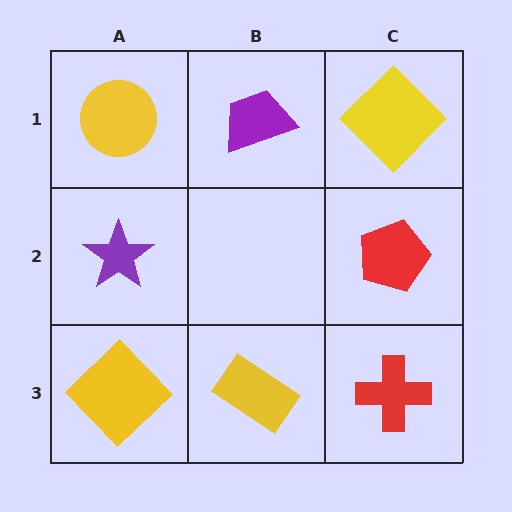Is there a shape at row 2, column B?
No, that cell is empty.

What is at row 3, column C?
A red cross.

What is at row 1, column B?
A purple trapezoid.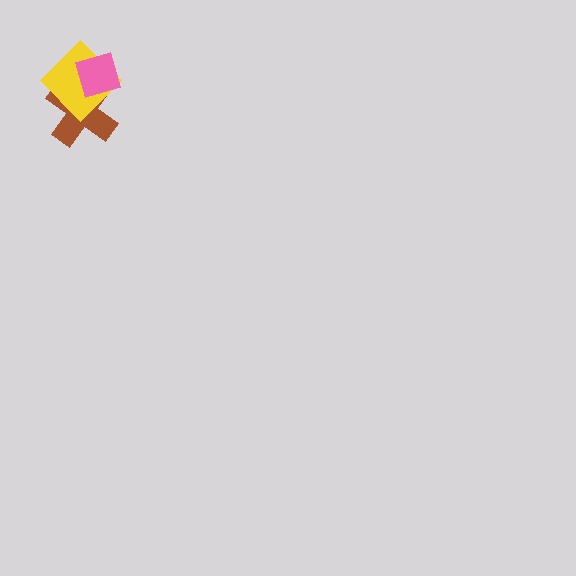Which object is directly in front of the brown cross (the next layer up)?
The yellow diamond is directly in front of the brown cross.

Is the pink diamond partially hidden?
No, no other shape covers it.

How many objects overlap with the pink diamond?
2 objects overlap with the pink diamond.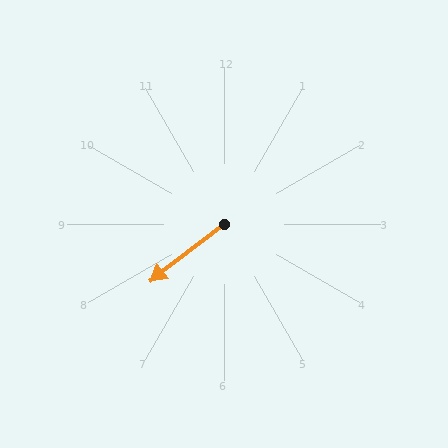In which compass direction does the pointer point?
Southwest.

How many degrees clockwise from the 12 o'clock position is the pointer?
Approximately 233 degrees.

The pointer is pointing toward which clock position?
Roughly 8 o'clock.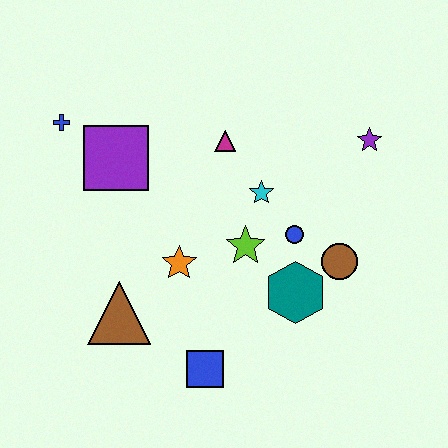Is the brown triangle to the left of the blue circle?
Yes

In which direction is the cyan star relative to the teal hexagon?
The cyan star is above the teal hexagon.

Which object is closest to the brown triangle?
The orange star is closest to the brown triangle.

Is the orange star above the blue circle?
No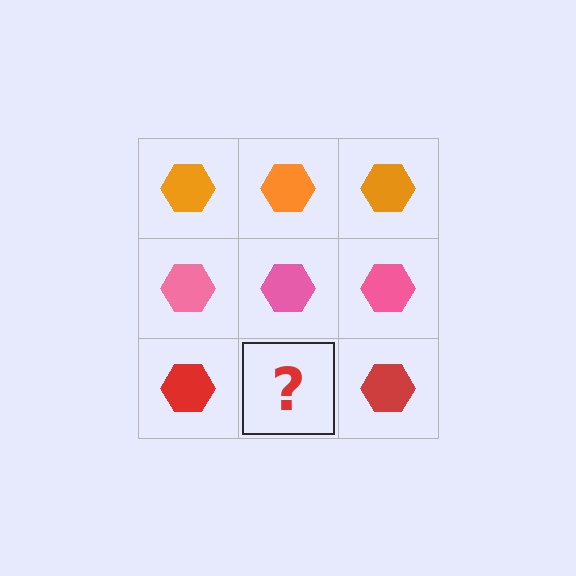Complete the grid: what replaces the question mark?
The question mark should be replaced with a red hexagon.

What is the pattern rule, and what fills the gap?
The rule is that each row has a consistent color. The gap should be filled with a red hexagon.